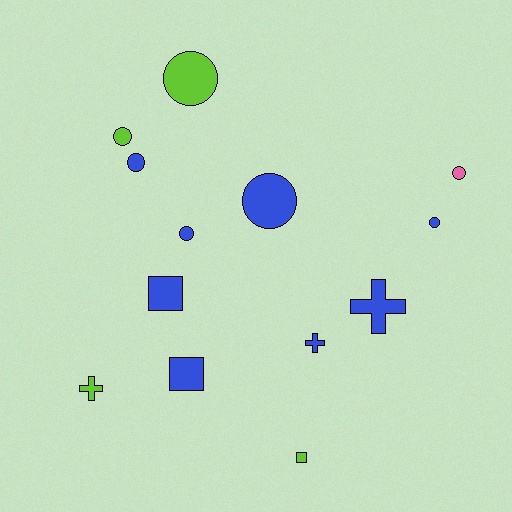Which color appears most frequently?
Blue, with 8 objects.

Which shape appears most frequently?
Circle, with 7 objects.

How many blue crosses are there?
There are 2 blue crosses.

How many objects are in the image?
There are 13 objects.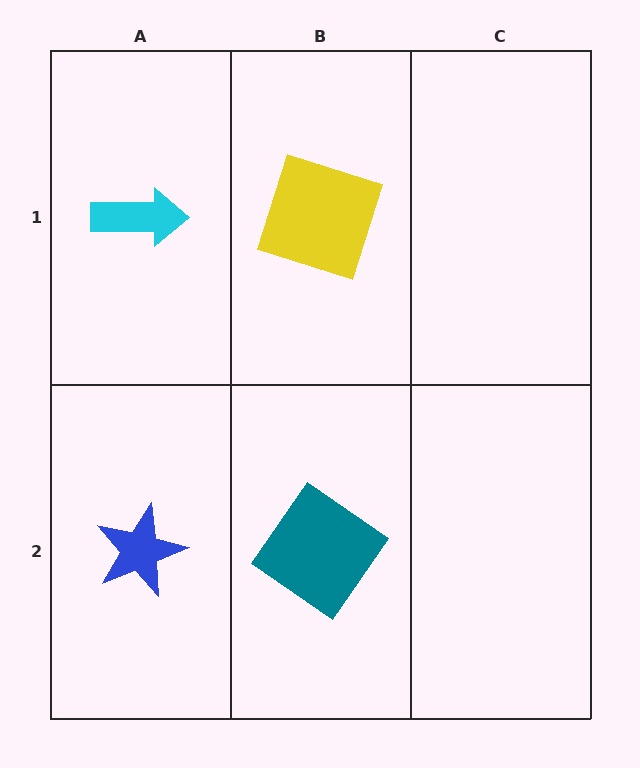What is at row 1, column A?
A cyan arrow.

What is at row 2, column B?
A teal diamond.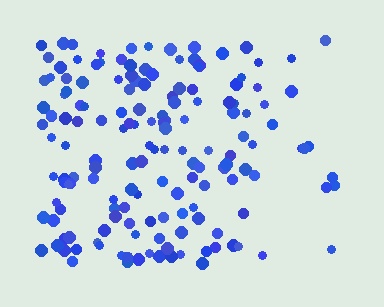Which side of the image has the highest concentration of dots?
The left.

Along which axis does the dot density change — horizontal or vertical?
Horizontal.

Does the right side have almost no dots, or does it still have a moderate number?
Still a moderate number, just noticeably fewer than the left.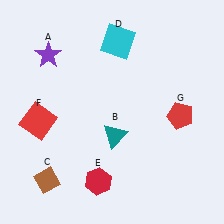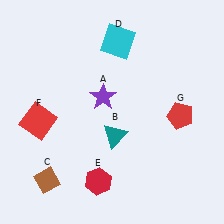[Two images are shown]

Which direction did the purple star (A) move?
The purple star (A) moved right.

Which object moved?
The purple star (A) moved right.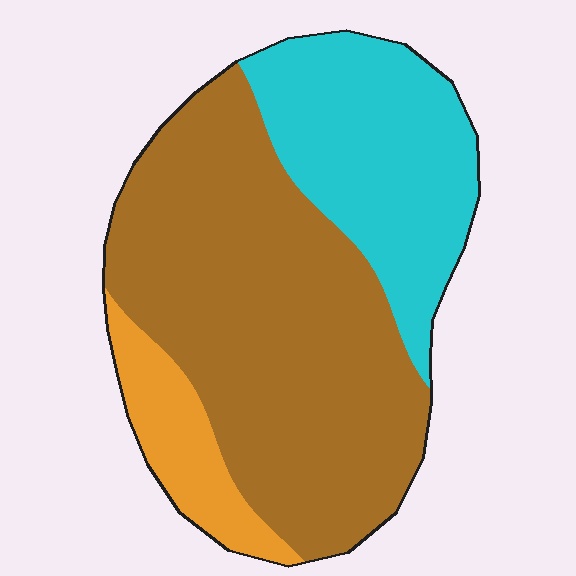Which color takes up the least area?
Orange, at roughly 10%.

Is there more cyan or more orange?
Cyan.